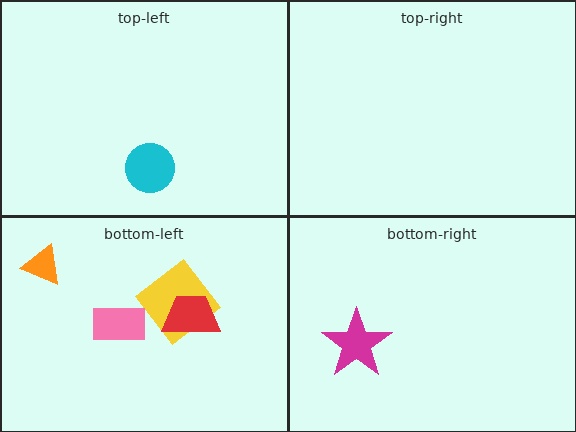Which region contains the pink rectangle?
The bottom-left region.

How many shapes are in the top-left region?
1.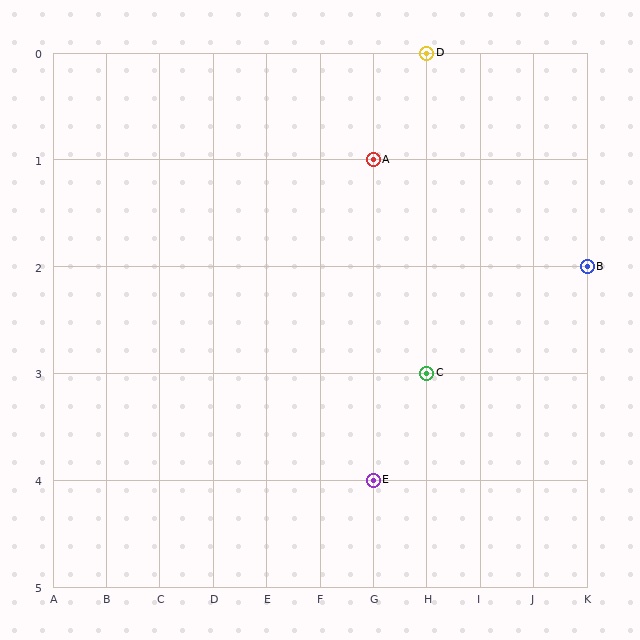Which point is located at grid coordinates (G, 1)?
Point A is at (G, 1).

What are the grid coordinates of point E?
Point E is at grid coordinates (G, 4).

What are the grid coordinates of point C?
Point C is at grid coordinates (H, 3).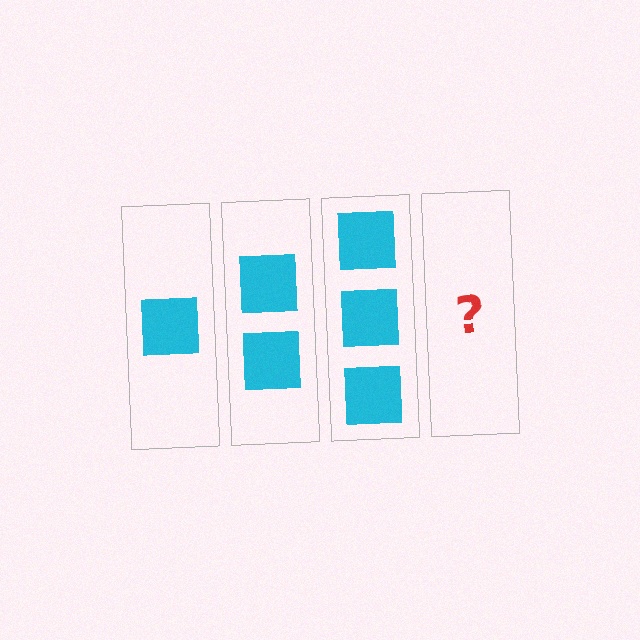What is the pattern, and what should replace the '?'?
The pattern is that each step adds one more square. The '?' should be 4 squares.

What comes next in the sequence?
The next element should be 4 squares.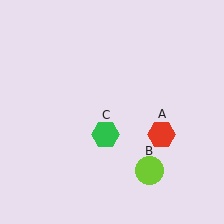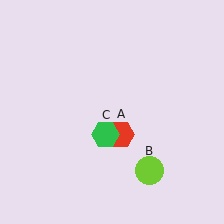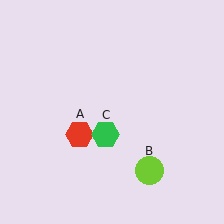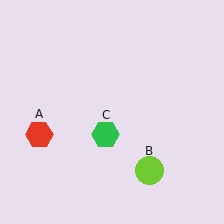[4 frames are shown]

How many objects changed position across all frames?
1 object changed position: red hexagon (object A).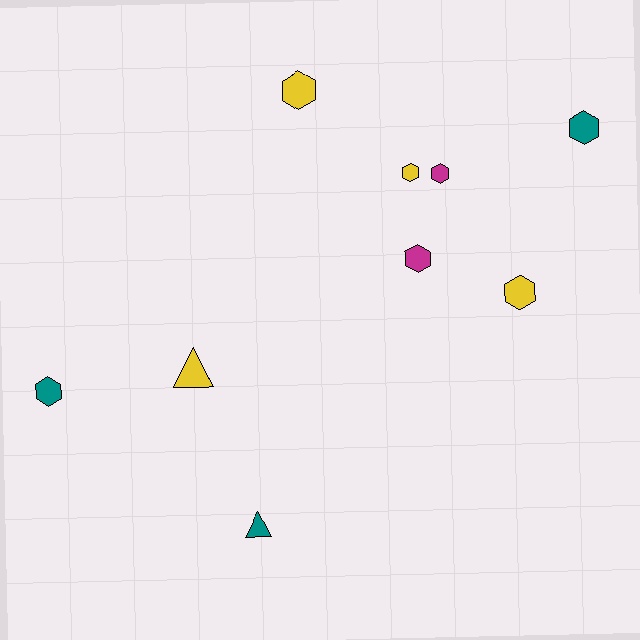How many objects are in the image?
There are 9 objects.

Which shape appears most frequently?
Hexagon, with 7 objects.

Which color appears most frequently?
Yellow, with 4 objects.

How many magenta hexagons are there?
There are 2 magenta hexagons.